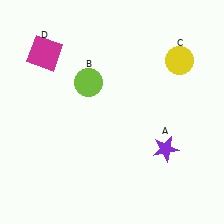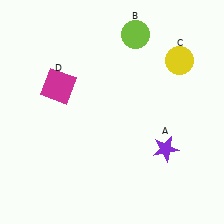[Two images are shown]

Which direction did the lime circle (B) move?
The lime circle (B) moved up.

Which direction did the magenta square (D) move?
The magenta square (D) moved down.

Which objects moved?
The objects that moved are: the lime circle (B), the magenta square (D).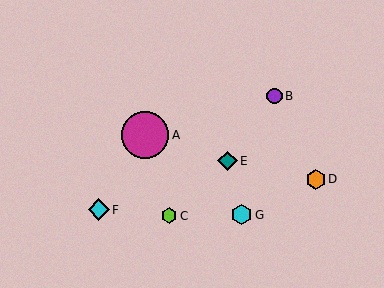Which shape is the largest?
The magenta circle (labeled A) is the largest.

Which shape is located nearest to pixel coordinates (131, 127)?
The magenta circle (labeled A) at (145, 135) is nearest to that location.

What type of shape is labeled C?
Shape C is a lime hexagon.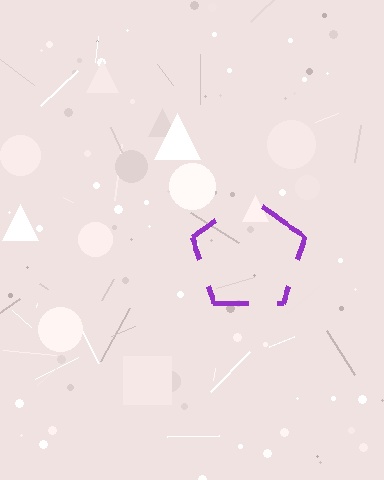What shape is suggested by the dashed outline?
The dashed outline suggests a pentagon.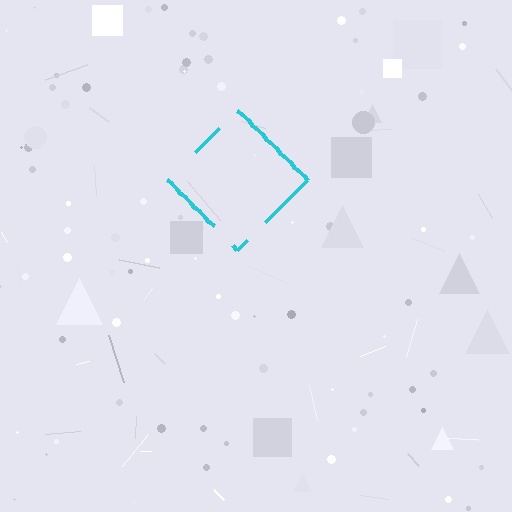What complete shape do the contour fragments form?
The contour fragments form a diamond.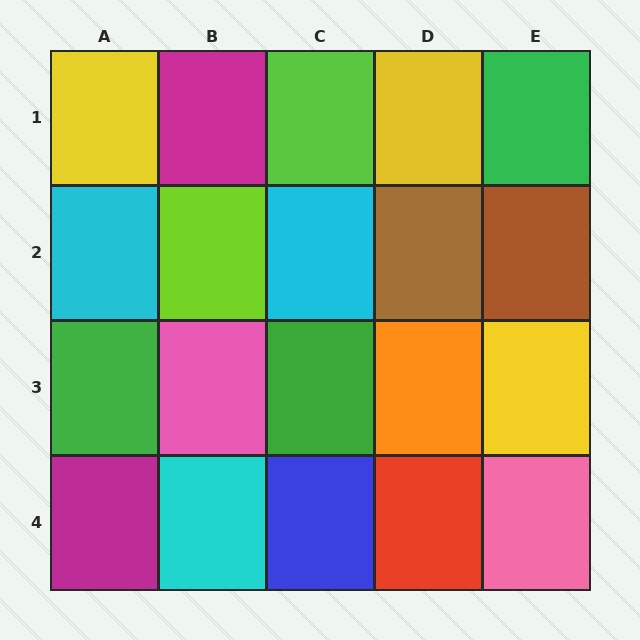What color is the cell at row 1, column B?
Magenta.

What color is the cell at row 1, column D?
Yellow.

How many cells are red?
1 cell is red.